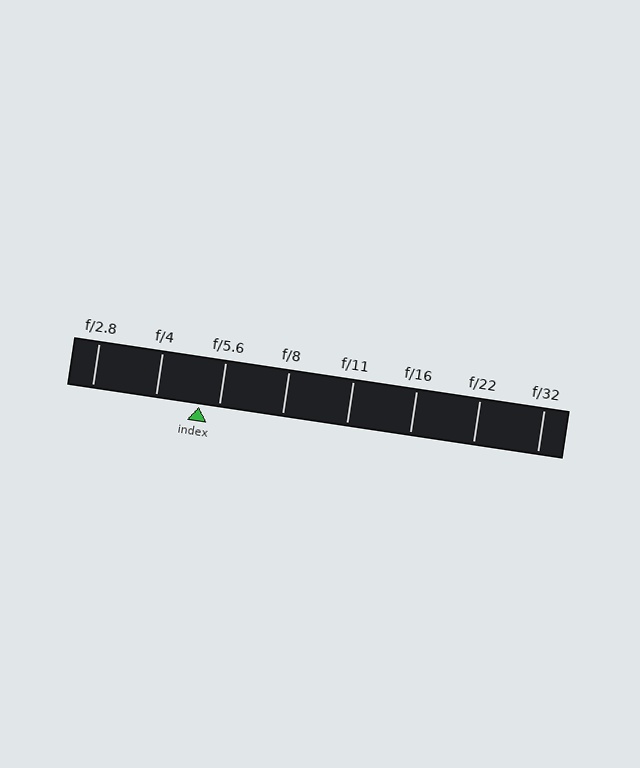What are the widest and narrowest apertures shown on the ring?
The widest aperture shown is f/2.8 and the narrowest is f/32.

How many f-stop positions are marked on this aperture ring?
There are 8 f-stop positions marked.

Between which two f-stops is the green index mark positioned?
The index mark is between f/4 and f/5.6.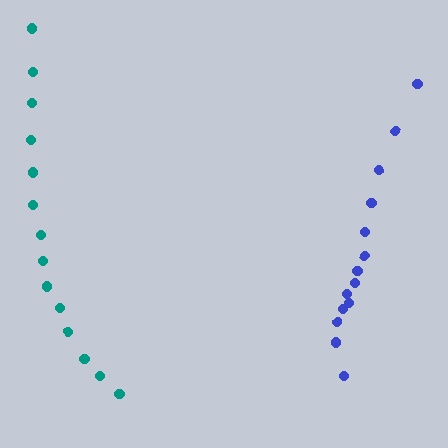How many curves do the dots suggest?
There are 2 distinct paths.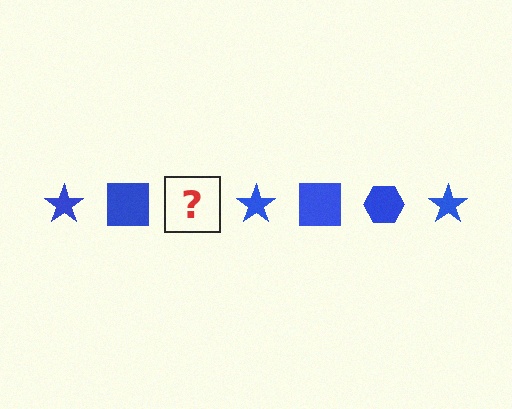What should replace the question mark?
The question mark should be replaced with a blue hexagon.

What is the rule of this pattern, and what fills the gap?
The rule is that the pattern cycles through star, square, hexagon shapes in blue. The gap should be filled with a blue hexagon.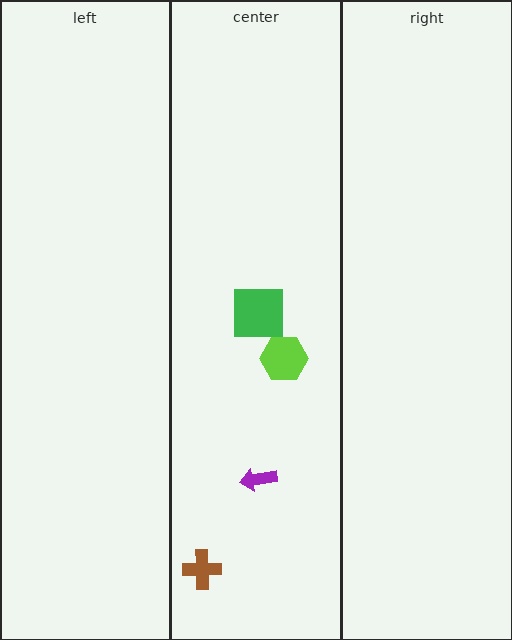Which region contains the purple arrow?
The center region.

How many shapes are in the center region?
4.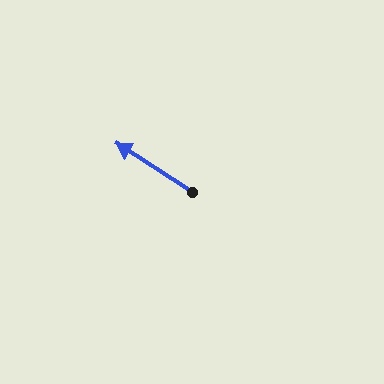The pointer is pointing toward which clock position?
Roughly 10 o'clock.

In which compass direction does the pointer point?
Northwest.